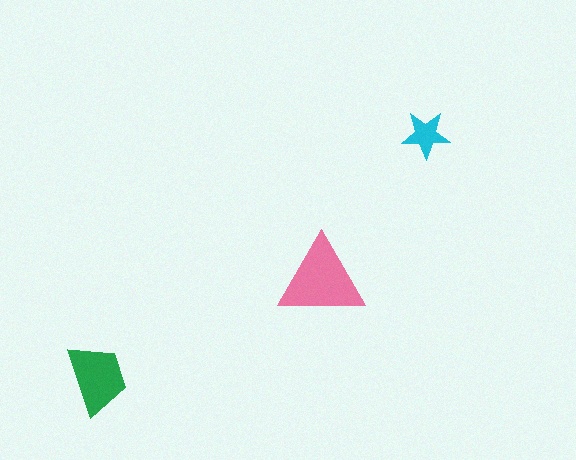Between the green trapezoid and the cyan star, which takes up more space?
The green trapezoid.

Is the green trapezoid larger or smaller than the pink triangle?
Smaller.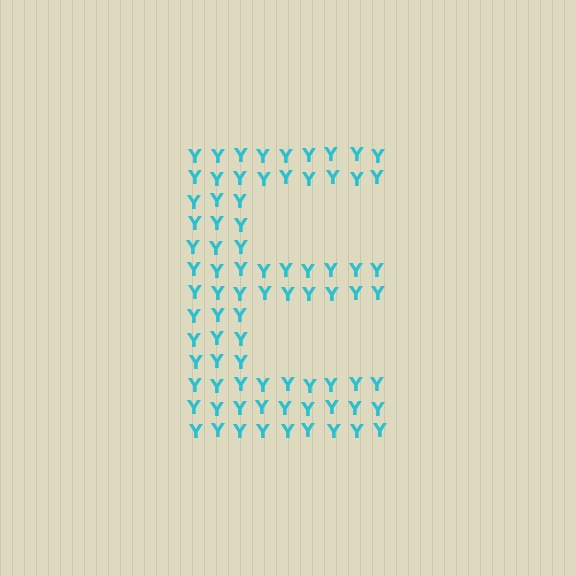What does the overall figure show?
The overall figure shows the letter E.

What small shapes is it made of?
It is made of small letter Y's.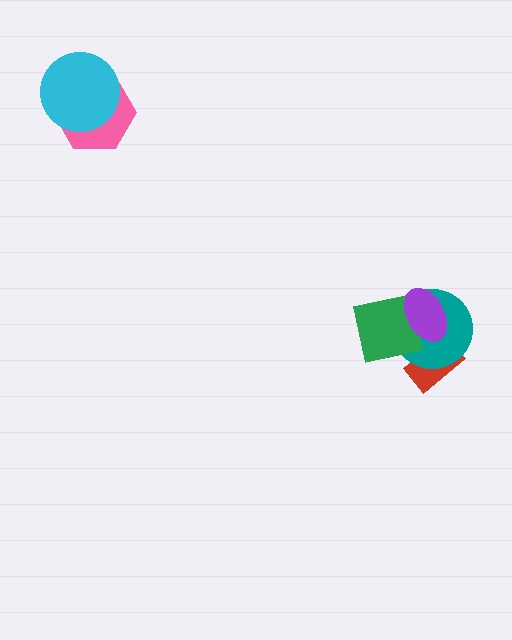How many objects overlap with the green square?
3 objects overlap with the green square.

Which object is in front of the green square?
The purple ellipse is in front of the green square.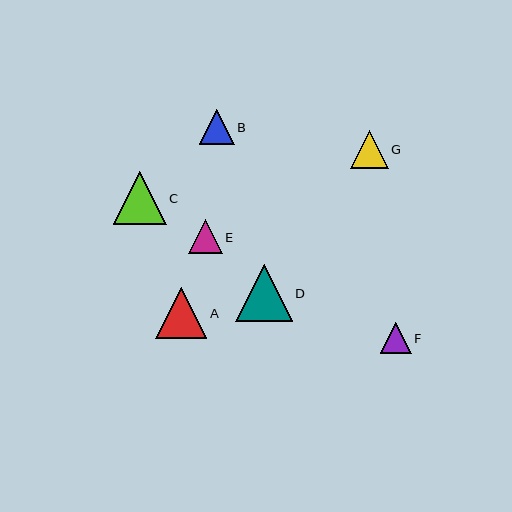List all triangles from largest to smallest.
From largest to smallest: D, C, A, G, B, E, F.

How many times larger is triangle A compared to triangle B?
Triangle A is approximately 1.5 times the size of triangle B.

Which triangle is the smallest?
Triangle F is the smallest with a size of approximately 30 pixels.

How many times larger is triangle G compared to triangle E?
Triangle G is approximately 1.1 times the size of triangle E.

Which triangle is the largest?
Triangle D is the largest with a size of approximately 57 pixels.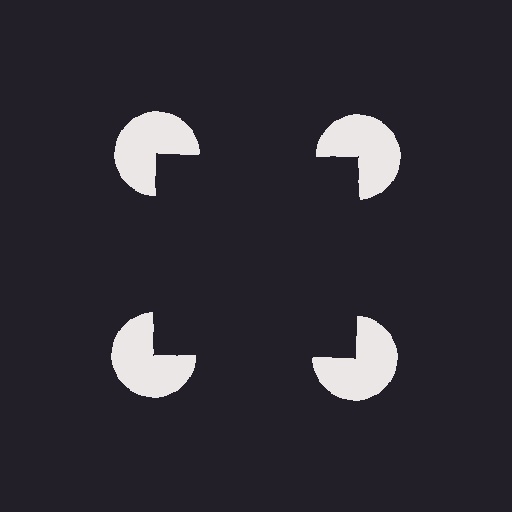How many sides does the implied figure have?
4 sides.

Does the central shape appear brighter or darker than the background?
It typically appears slightly darker than the background, even though no actual brightness change is drawn.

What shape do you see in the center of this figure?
An illusory square — its edges are inferred from the aligned wedge cuts in the pac-man discs, not physically drawn.